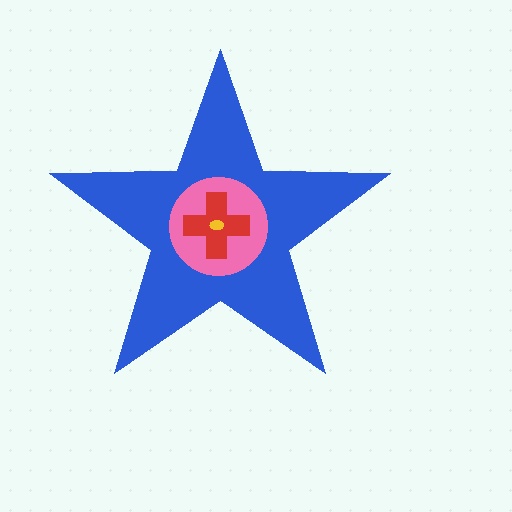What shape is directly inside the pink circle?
The red cross.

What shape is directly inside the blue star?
The pink circle.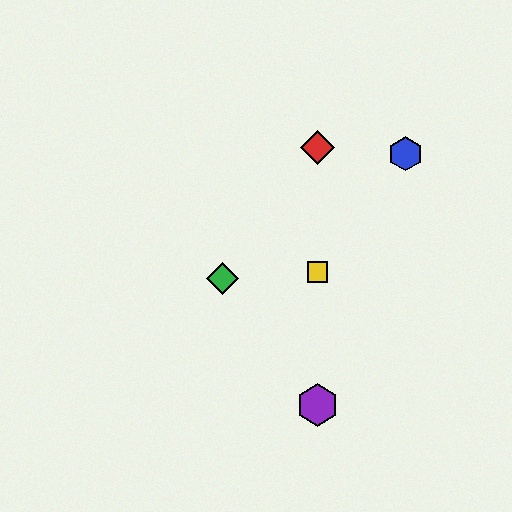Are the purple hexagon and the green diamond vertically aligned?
No, the purple hexagon is at x≈317 and the green diamond is at x≈223.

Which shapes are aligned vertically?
The red diamond, the yellow square, the purple hexagon are aligned vertically.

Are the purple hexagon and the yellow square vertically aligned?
Yes, both are at x≈317.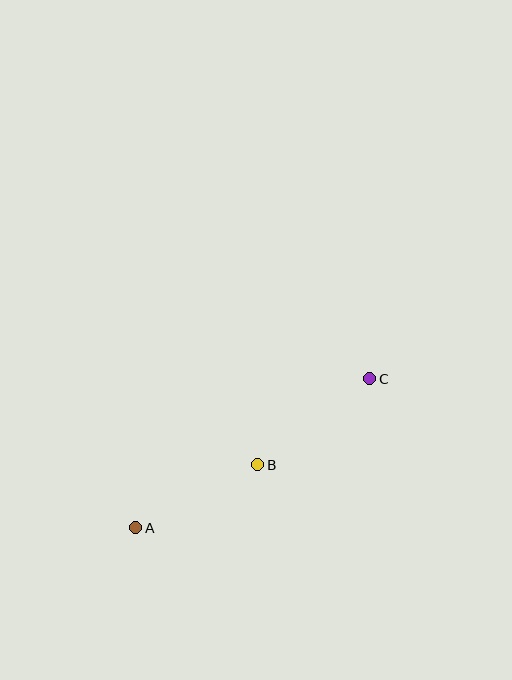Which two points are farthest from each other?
Points A and C are farthest from each other.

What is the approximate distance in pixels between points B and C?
The distance between B and C is approximately 141 pixels.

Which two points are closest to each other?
Points A and B are closest to each other.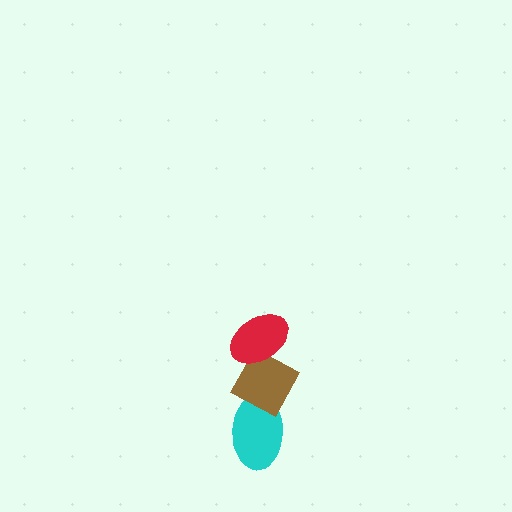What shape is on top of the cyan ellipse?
The brown diamond is on top of the cyan ellipse.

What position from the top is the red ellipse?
The red ellipse is 1st from the top.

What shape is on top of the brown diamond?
The red ellipse is on top of the brown diamond.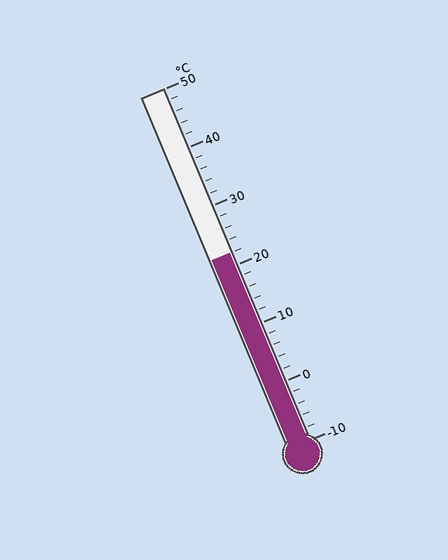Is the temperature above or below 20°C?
The temperature is above 20°C.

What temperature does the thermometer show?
The thermometer shows approximately 22°C.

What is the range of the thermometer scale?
The thermometer scale ranges from -10°C to 50°C.